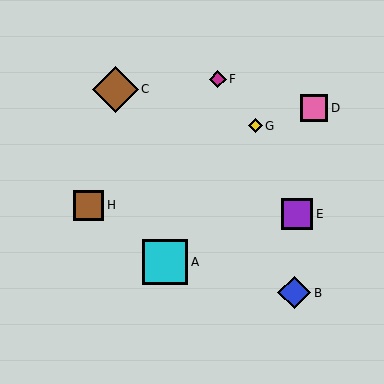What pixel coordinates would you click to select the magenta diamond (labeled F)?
Click at (218, 79) to select the magenta diamond F.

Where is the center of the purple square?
The center of the purple square is at (297, 214).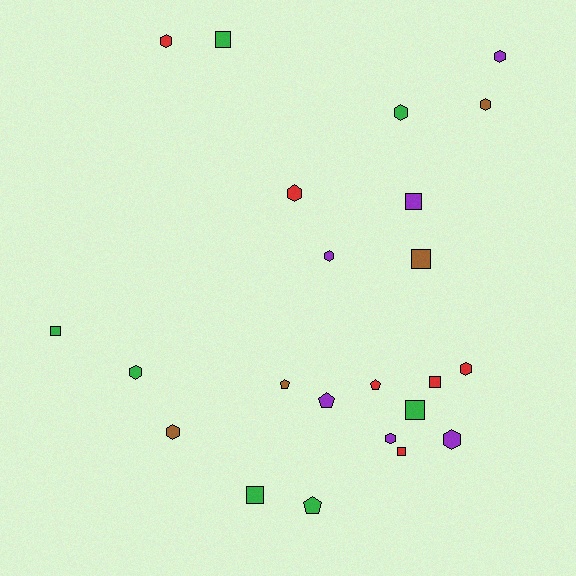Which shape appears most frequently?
Hexagon, with 11 objects.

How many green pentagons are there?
There is 1 green pentagon.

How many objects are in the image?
There are 23 objects.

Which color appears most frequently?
Green, with 7 objects.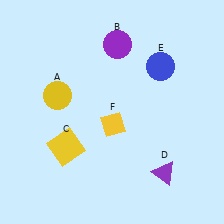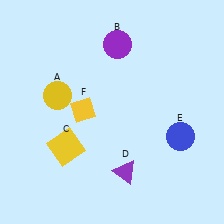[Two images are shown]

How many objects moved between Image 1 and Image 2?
3 objects moved between the two images.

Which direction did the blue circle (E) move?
The blue circle (E) moved down.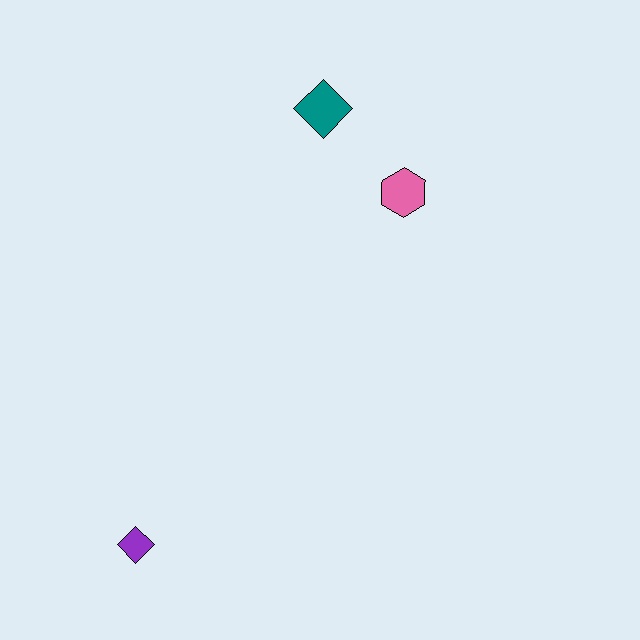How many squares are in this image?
There are no squares.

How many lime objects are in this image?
There are no lime objects.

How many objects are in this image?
There are 3 objects.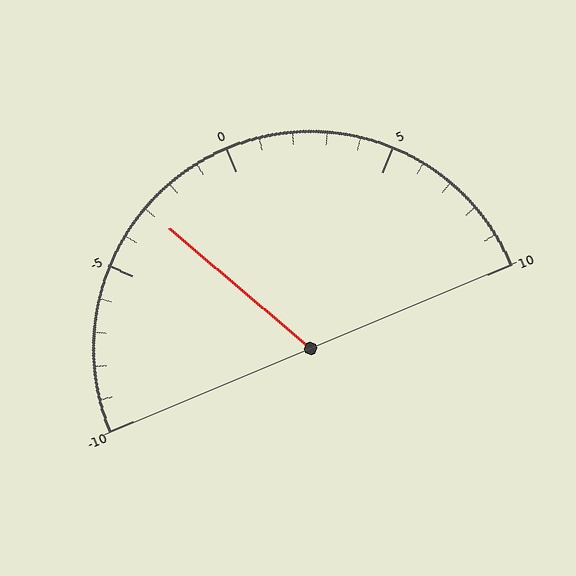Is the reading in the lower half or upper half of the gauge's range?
The reading is in the lower half of the range (-10 to 10).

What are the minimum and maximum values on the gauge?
The gauge ranges from -10 to 10.